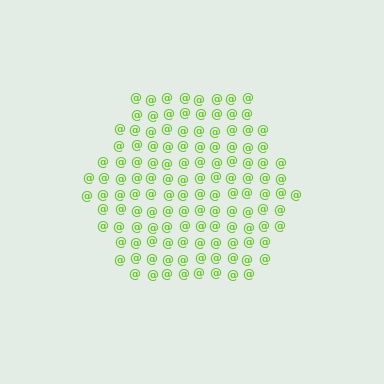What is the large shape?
The large shape is a hexagon.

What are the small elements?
The small elements are at signs.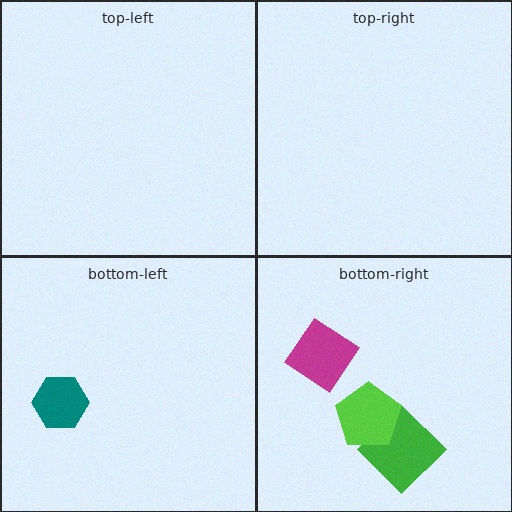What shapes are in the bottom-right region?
The green diamond, the magenta diamond, the lime pentagon.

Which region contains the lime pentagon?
The bottom-right region.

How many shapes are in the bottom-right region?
3.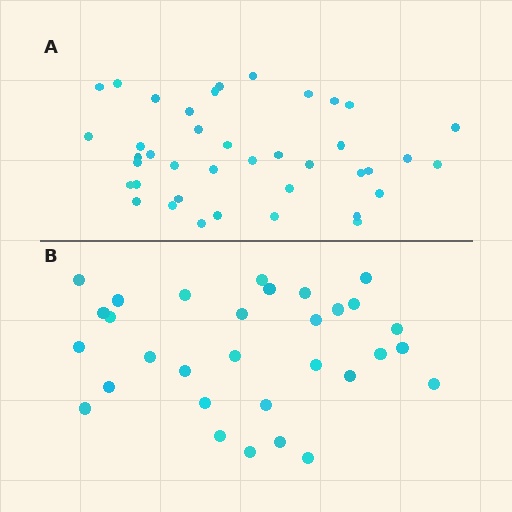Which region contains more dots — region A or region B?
Region A (the top region) has more dots.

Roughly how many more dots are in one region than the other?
Region A has roughly 8 or so more dots than region B.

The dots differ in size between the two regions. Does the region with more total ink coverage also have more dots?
No. Region B has more total ink coverage because its dots are larger, but region A actually contains more individual dots. Total area can be misleading — the number of items is what matters here.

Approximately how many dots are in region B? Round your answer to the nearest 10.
About 30 dots. (The exact count is 31, which rounds to 30.)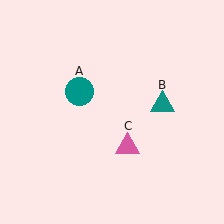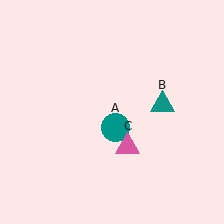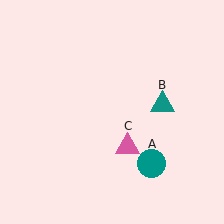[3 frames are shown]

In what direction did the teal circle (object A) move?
The teal circle (object A) moved down and to the right.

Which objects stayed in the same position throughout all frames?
Teal triangle (object B) and pink triangle (object C) remained stationary.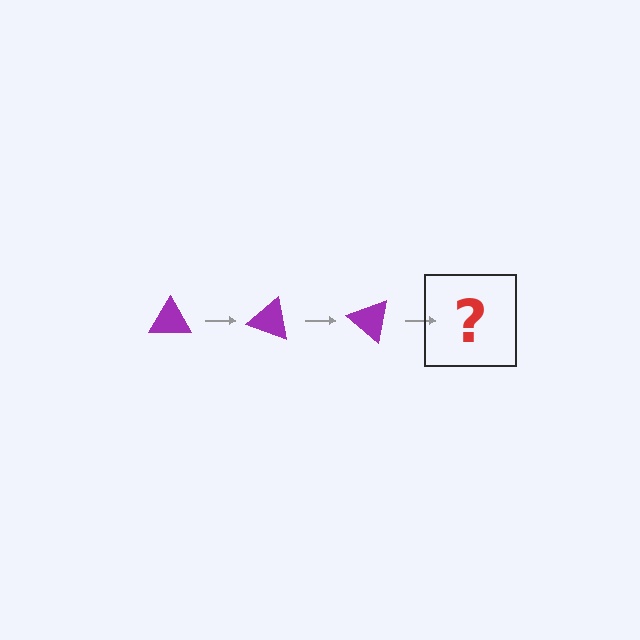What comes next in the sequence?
The next element should be a purple triangle rotated 60 degrees.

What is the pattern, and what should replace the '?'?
The pattern is that the triangle rotates 20 degrees each step. The '?' should be a purple triangle rotated 60 degrees.